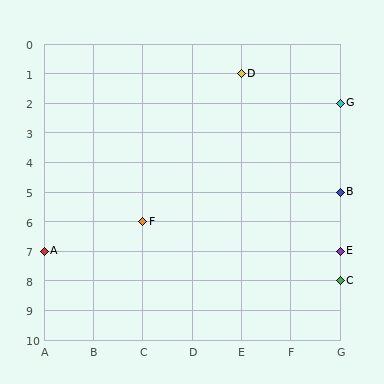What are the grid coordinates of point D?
Point D is at grid coordinates (E, 1).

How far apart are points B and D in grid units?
Points B and D are 2 columns and 4 rows apart (about 4.5 grid units diagonally).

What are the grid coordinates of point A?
Point A is at grid coordinates (A, 7).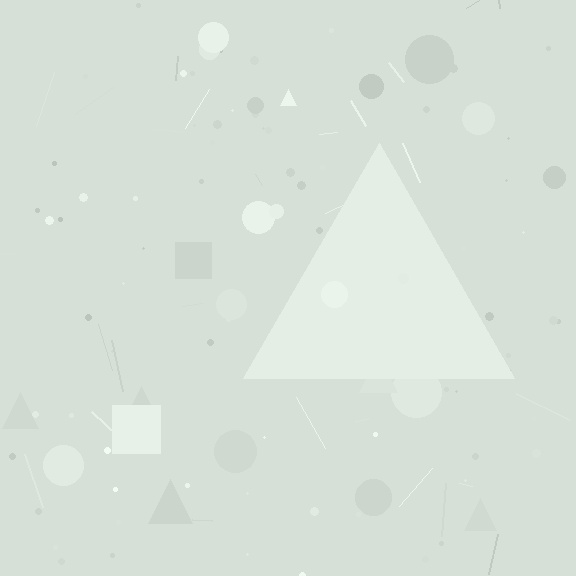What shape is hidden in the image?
A triangle is hidden in the image.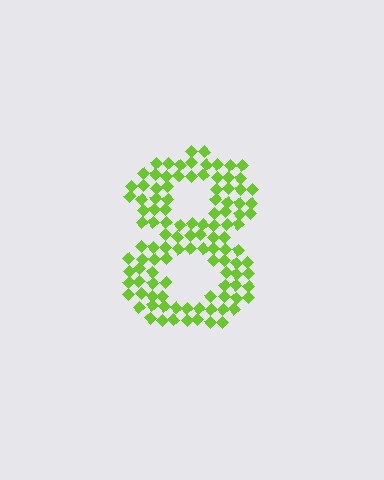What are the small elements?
The small elements are diamonds.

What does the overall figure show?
The overall figure shows the digit 8.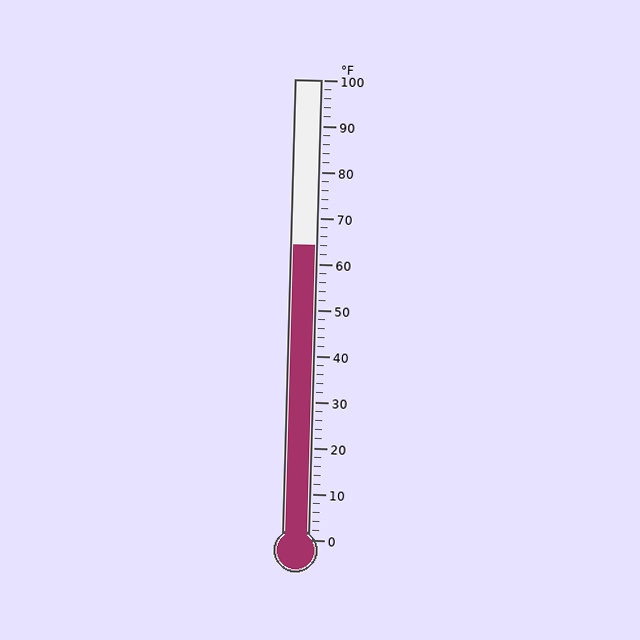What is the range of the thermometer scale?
The thermometer scale ranges from 0°F to 100°F.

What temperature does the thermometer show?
The thermometer shows approximately 64°F.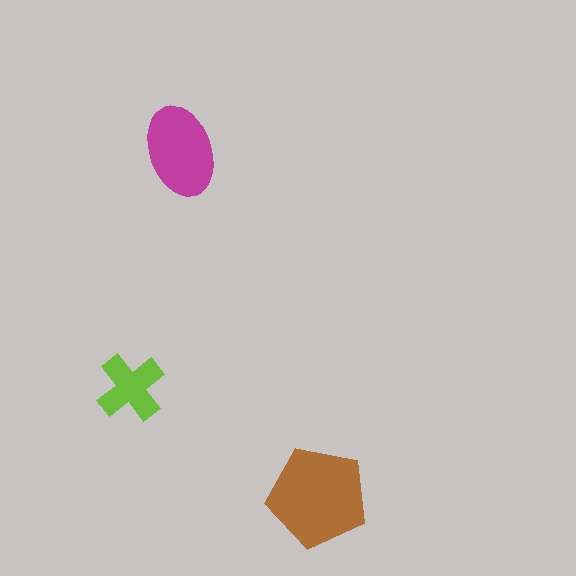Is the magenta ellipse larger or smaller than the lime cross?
Larger.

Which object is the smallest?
The lime cross.